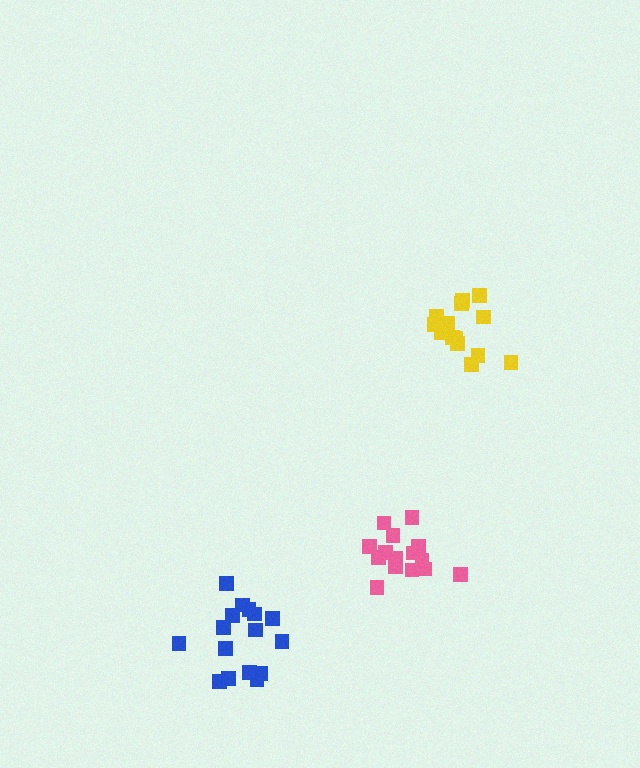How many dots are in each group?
Group 1: 16 dots, Group 2: 15 dots, Group 3: 14 dots (45 total).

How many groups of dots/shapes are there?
There are 3 groups.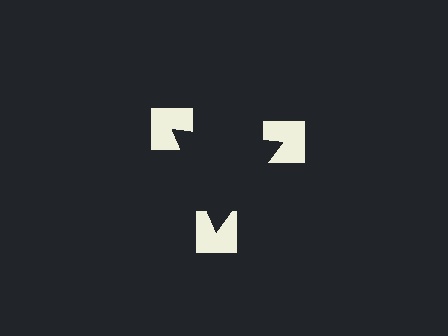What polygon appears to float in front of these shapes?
An illusory triangle — its edges are inferred from the aligned wedge cuts in the notched squares, not physically drawn.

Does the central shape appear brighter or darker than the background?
It typically appears slightly darker than the background, even though no actual brightness change is drawn.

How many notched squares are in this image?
There are 3 — one at each vertex of the illusory triangle.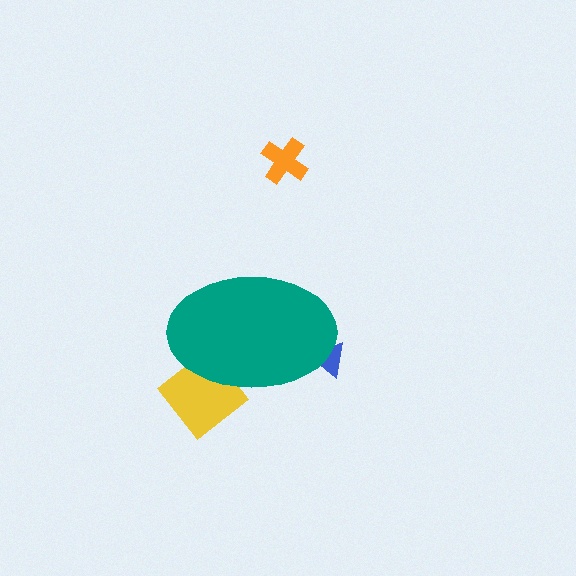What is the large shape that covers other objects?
A teal ellipse.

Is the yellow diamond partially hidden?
Yes, the yellow diamond is partially hidden behind the teal ellipse.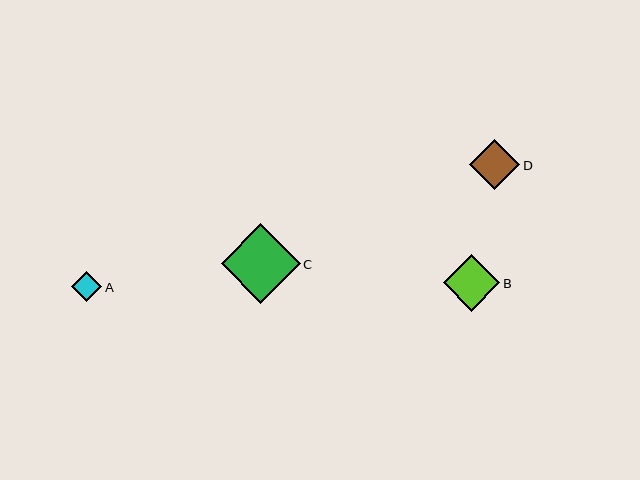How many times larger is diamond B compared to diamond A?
Diamond B is approximately 1.9 times the size of diamond A.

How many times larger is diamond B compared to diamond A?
Diamond B is approximately 1.9 times the size of diamond A.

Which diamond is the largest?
Diamond C is the largest with a size of approximately 79 pixels.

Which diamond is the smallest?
Diamond A is the smallest with a size of approximately 30 pixels.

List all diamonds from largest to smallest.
From largest to smallest: C, B, D, A.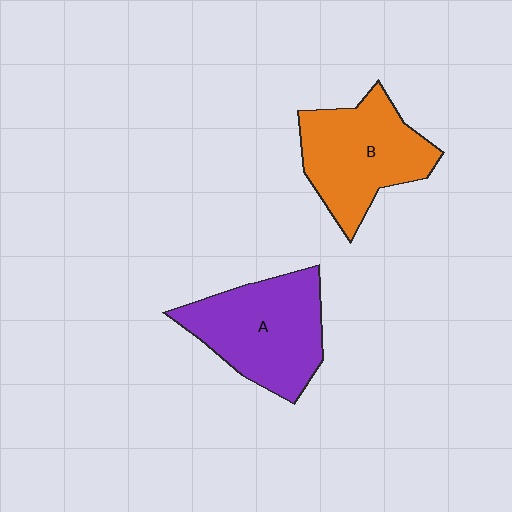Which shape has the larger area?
Shape A (purple).